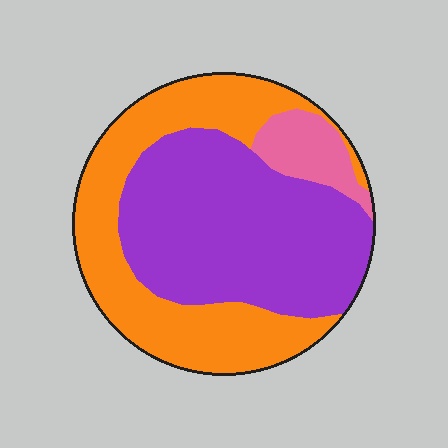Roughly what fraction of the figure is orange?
Orange covers roughly 40% of the figure.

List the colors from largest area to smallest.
From largest to smallest: purple, orange, pink.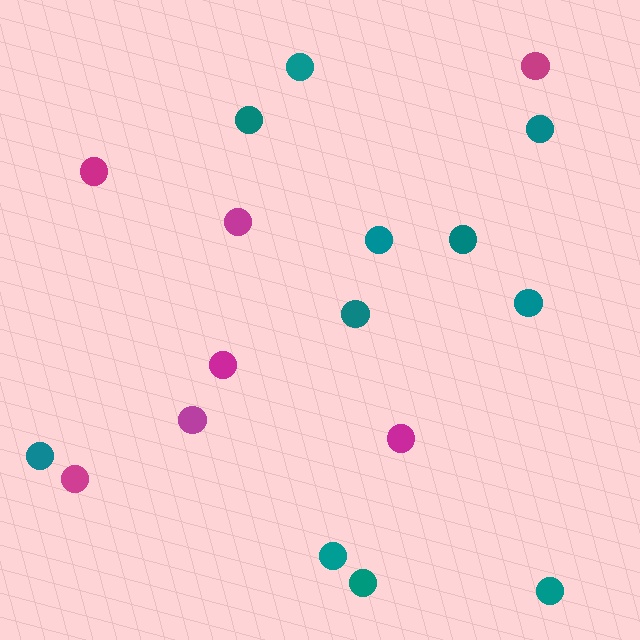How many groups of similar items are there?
There are 2 groups: one group of teal circles (11) and one group of magenta circles (7).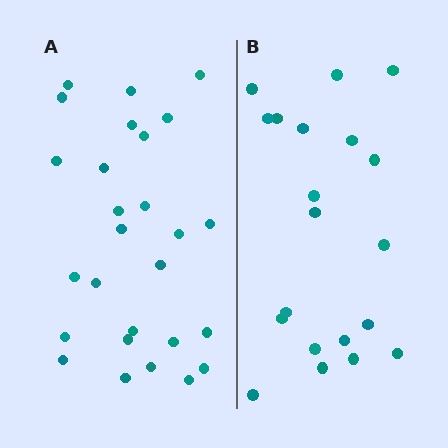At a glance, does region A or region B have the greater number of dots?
Region A (the left region) has more dots.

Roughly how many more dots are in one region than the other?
Region A has roughly 8 or so more dots than region B.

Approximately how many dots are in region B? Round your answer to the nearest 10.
About 20 dots.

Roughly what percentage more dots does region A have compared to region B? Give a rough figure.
About 35% more.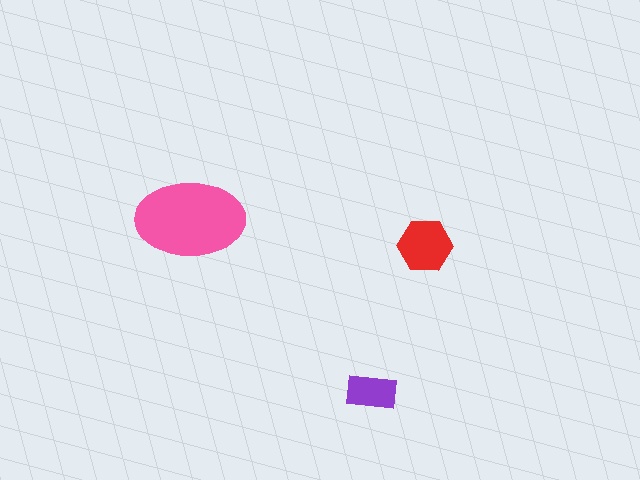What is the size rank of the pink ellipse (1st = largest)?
1st.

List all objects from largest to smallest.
The pink ellipse, the red hexagon, the purple rectangle.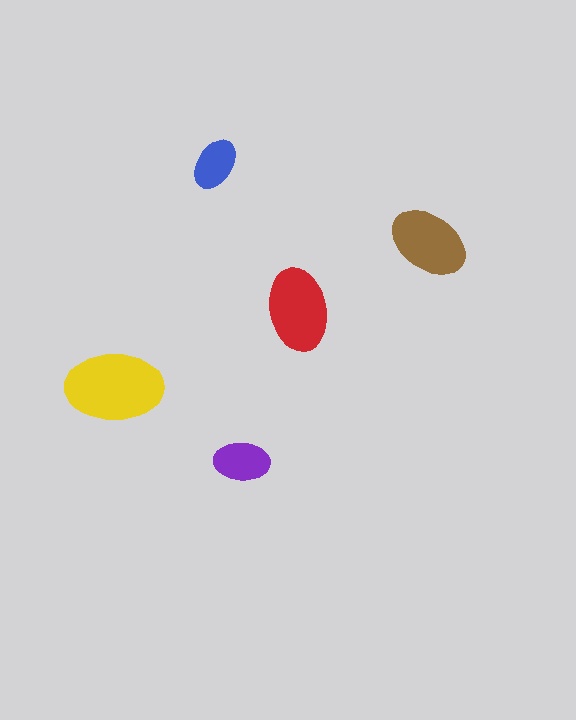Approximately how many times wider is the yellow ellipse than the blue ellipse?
About 2 times wider.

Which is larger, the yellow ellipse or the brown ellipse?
The yellow one.